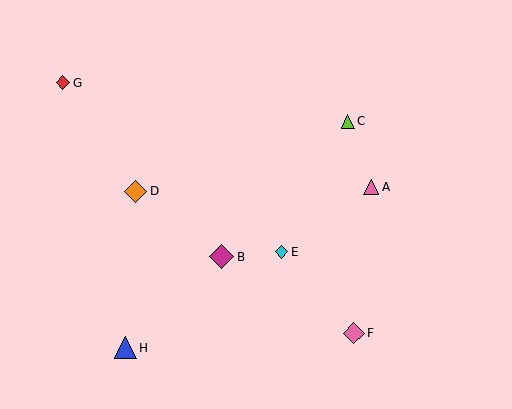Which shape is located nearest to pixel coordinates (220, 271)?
The magenta diamond (labeled B) at (222, 257) is nearest to that location.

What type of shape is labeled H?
Shape H is a blue triangle.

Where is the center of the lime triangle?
The center of the lime triangle is at (348, 121).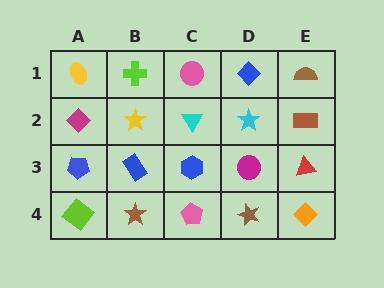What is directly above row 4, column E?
A red triangle.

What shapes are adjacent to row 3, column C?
A cyan triangle (row 2, column C), a pink pentagon (row 4, column C), a blue rectangle (row 3, column B), a magenta circle (row 3, column D).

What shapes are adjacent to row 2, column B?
A lime cross (row 1, column B), a blue rectangle (row 3, column B), a magenta diamond (row 2, column A), a cyan triangle (row 2, column C).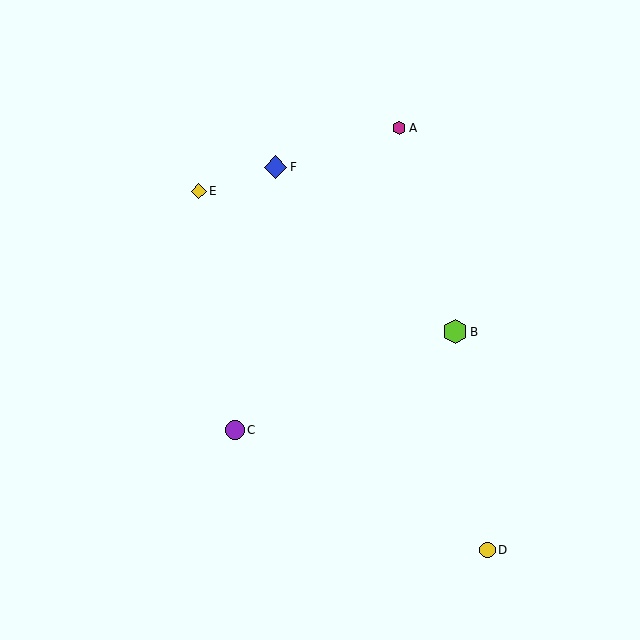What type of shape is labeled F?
Shape F is a blue diamond.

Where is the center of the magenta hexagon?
The center of the magenta hexagon is at (399, 128).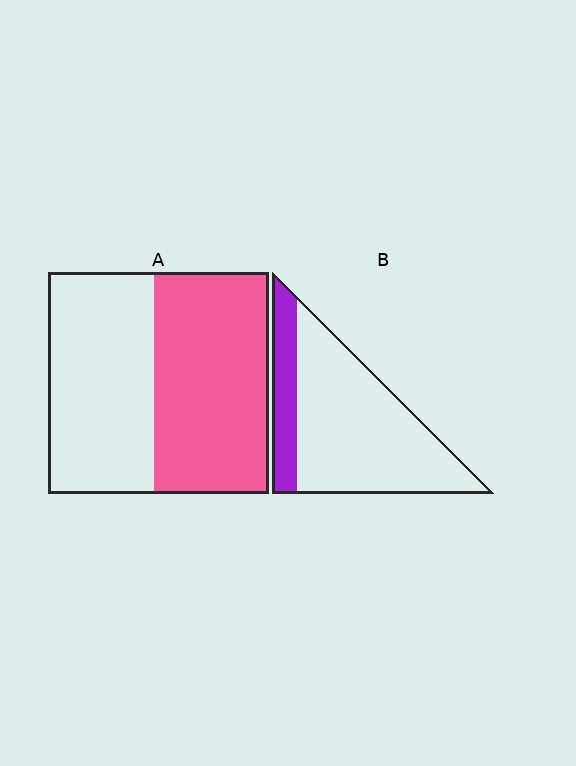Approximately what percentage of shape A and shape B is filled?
A is approximately 50% and B is approximately 20%.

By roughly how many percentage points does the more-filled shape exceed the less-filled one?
By roughly 30 percentage points (A over B).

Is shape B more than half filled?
No.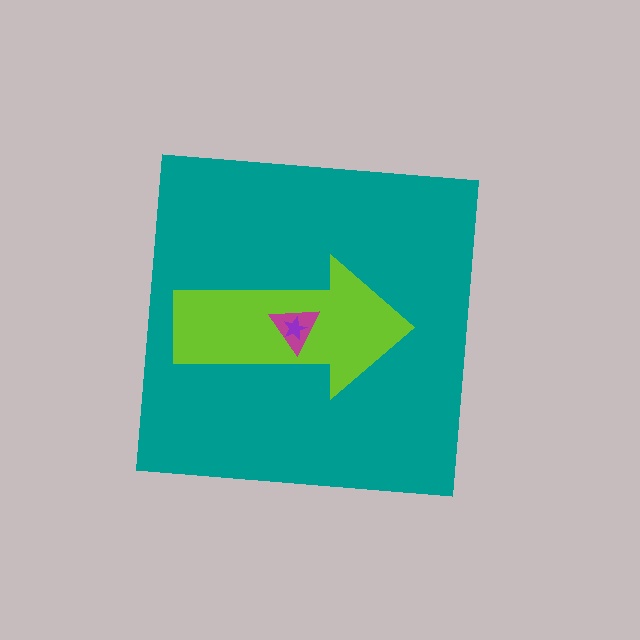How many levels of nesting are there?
4.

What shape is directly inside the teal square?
The lime arrow.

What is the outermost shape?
The teal square.